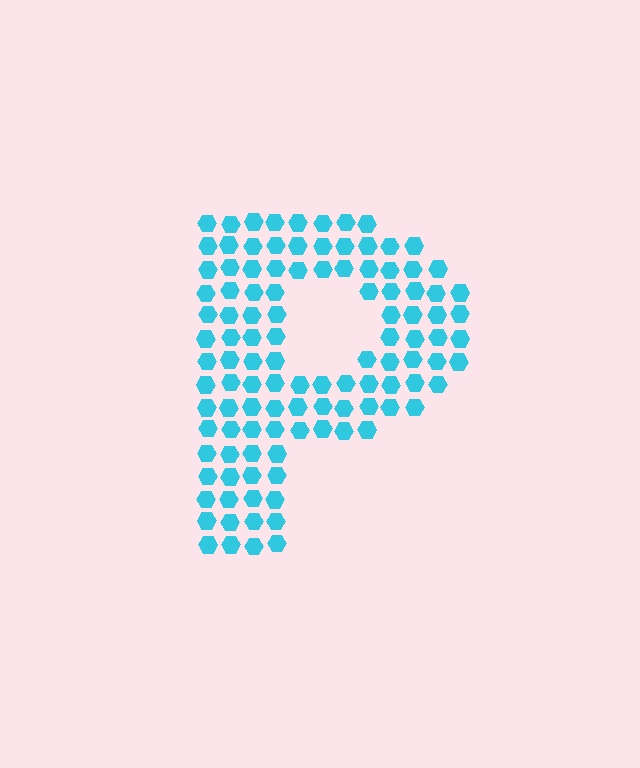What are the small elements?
The small elements are hexagons.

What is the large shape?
The large shape is the letter P.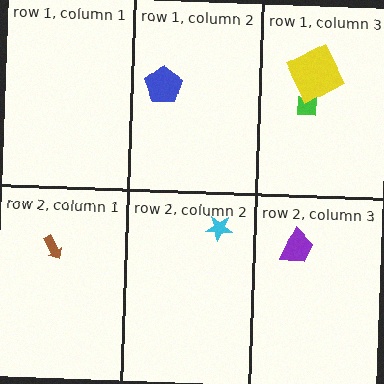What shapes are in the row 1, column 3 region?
The green square, the yellow square.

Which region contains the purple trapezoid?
The row 2, column 3 region.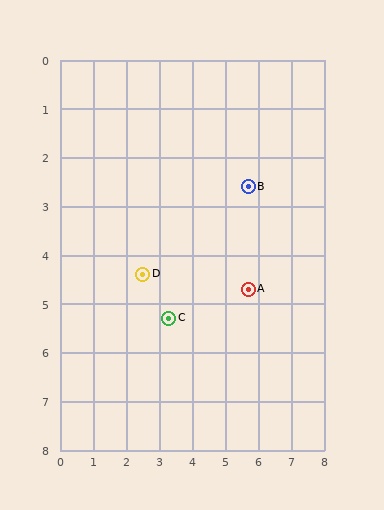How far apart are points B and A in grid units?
Points B and A are about 2.1 grid units apart.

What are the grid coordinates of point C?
Point C is at approximately (3.3, 5.3).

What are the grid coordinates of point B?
Point B is at approximately (5.7, 2.6).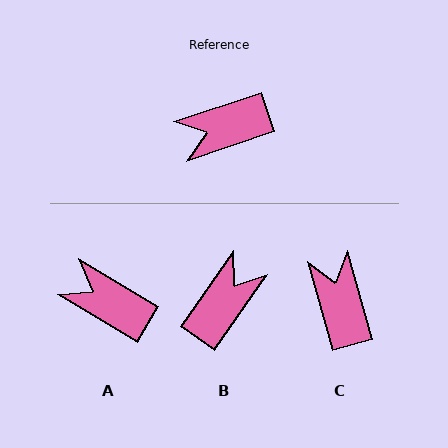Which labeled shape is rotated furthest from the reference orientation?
B, about 143 degrees away.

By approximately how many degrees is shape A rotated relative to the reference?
Approximately 49 degrees clockwise.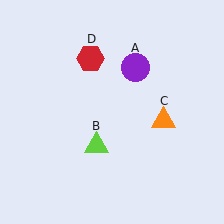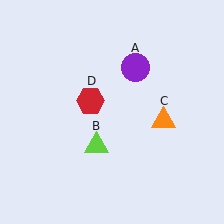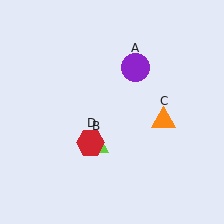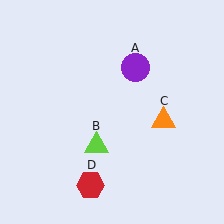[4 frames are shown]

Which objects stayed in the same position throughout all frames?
Purple circle (object A) and lime triangle (object B) and orange triangle (object C) remained stationary.